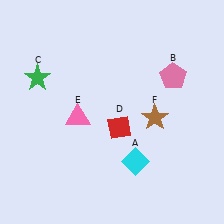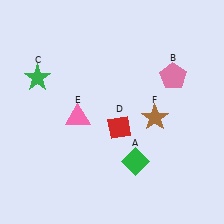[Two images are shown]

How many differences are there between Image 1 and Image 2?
There is 1 difference between the two images.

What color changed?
The diamond (A) changed from cyan in Image 1 to green in Image 2.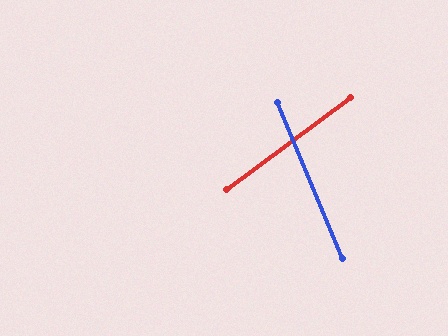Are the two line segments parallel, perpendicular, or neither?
Neither parallel nor perpendicular — they differ by about 76°.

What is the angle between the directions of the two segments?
Approximately 76 degrees.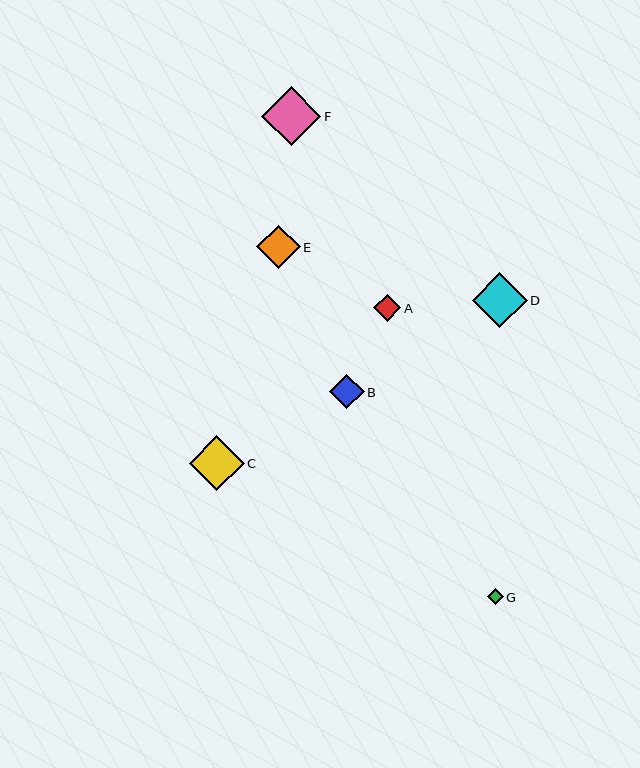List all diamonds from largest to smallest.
From largest to smallest: F, D, C, E, B, A, G.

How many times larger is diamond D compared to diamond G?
Diamond D is approximately 3.4 times the size of diamond G.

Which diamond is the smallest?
Diamond G is the smallest with a size of approximately 16 pixels.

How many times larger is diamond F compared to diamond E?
Diamond F is approximately 1.4 times the size of diamond E.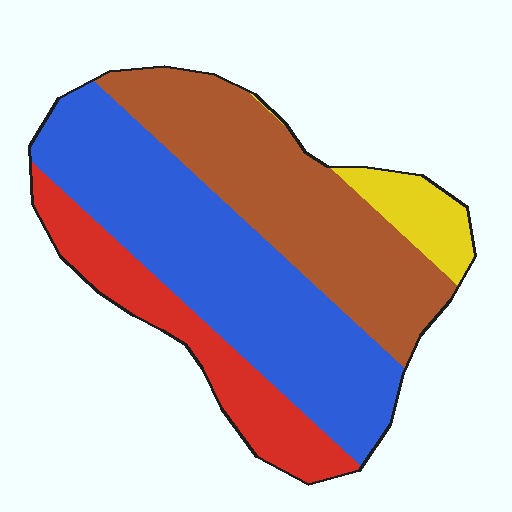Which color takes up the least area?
Yellow, at roughly 5%.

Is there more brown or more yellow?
Brown.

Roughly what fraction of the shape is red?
Red takes up about one sixth (1/6) of the shape.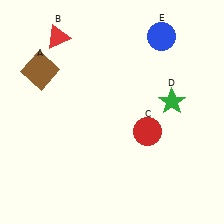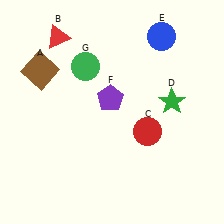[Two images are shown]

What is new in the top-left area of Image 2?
A green circle (G) was added in the top-left area of Image 2.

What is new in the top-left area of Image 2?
A purple pentagon (F) was added in the top-left area of Image 2.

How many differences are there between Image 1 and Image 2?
There are 2 differences between the two images.